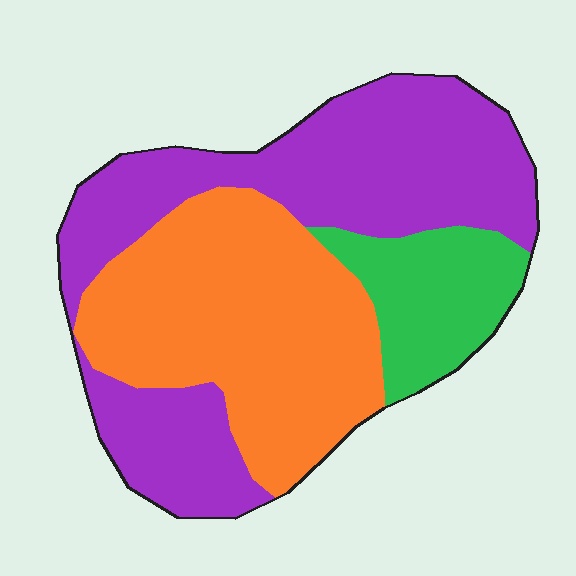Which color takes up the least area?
Green, at roughly 15%.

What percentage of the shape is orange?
Orange takes up about two fifths (2/5) of the shape.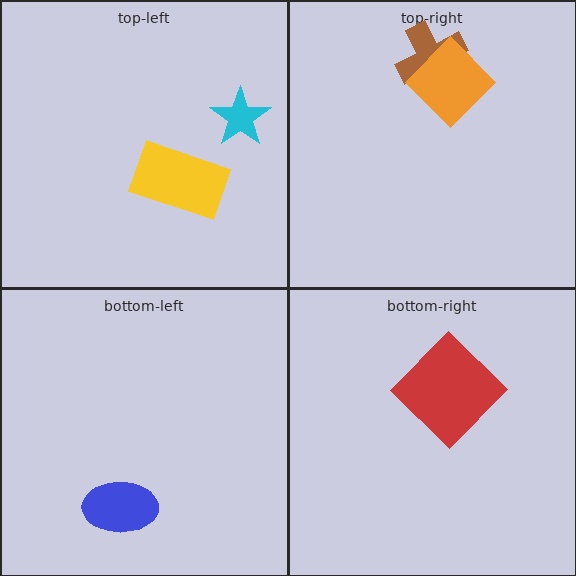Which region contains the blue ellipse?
The bottom-left region.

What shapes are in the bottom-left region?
The blue ellipse.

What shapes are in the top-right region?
The brown cross, the orange diamond.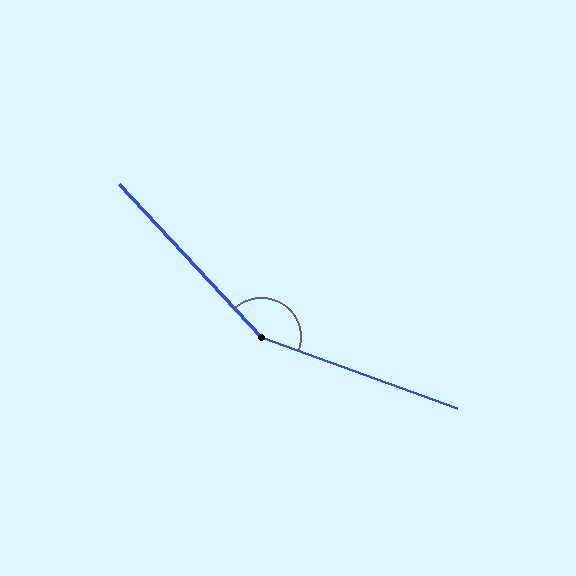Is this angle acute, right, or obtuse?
It is obtuse.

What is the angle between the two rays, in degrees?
Approximately 153 degrees.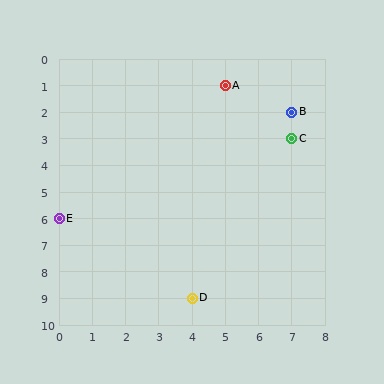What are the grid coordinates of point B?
Point B is at grid coordinates (7, 2).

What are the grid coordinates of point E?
Point E is at grid coordinates (0, 6).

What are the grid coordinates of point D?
Point D is at grid coordinates (4, 9).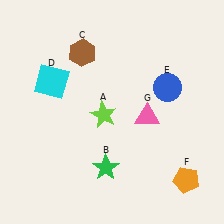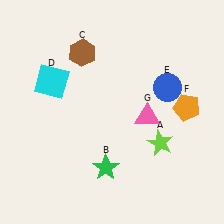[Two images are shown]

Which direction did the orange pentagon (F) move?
The orange pentagon (F) moved up.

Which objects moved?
The objects that moved are: the lime star (A), the orange pentagon (F).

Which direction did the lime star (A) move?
The lime star (A) moved right.